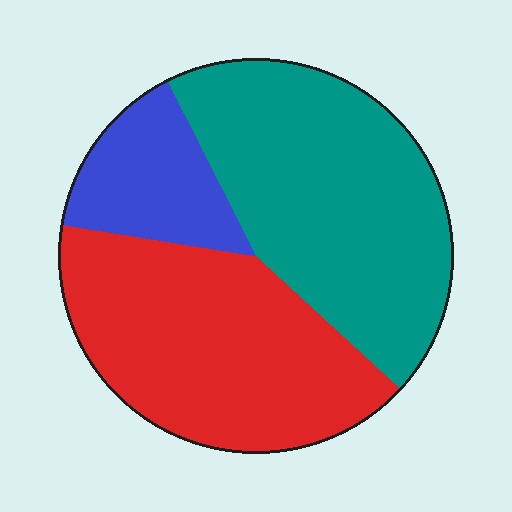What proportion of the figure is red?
Red takes up about two fifths (2/5) of the figure.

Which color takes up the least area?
Blue, at roughly 15%.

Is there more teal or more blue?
Teal.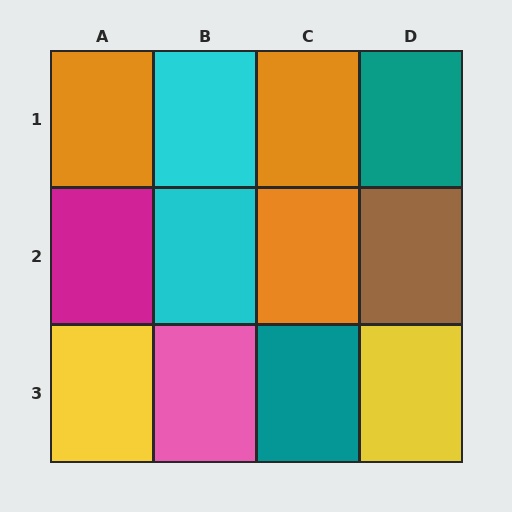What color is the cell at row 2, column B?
Cyan.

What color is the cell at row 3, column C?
Teal.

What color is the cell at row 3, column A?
Yellow.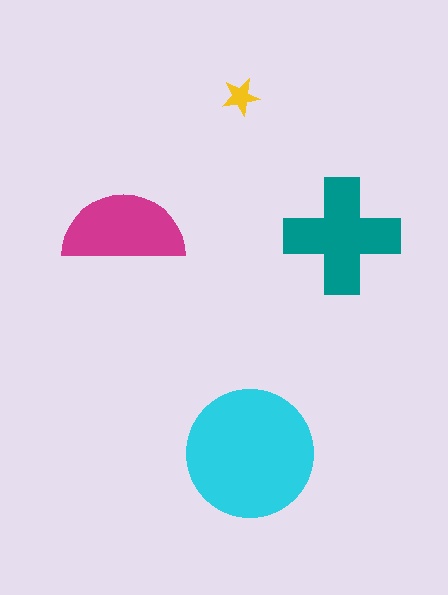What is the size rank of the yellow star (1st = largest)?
4th.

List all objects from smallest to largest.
The yellow star, the magenta semicircle, the teal cross, the cyan circle.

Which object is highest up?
The yellow star is topmost.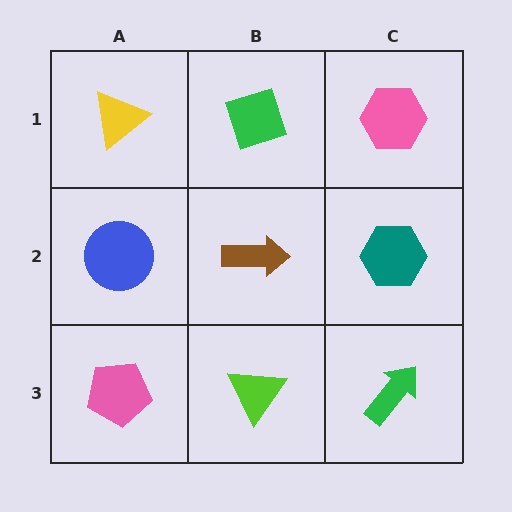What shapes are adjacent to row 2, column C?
A pink hexagon (row 1, column C), a green arrow (row 3, column C), a brown arrow (row 2, column B).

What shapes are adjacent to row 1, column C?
A teal hexagon (row 2, column C), a green diamond (row 1, column B).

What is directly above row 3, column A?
A blue circle.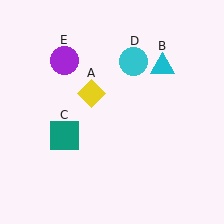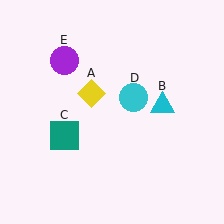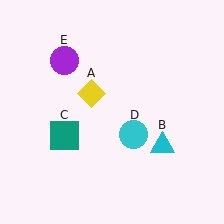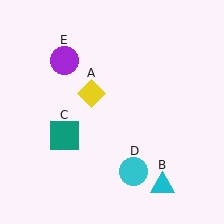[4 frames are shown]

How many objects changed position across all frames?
2 objects changed position: cyan triangle (object B), cyan circle (object D).